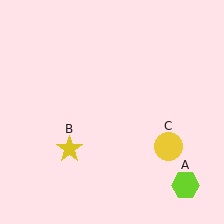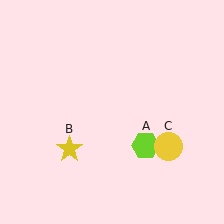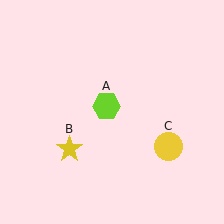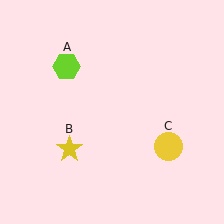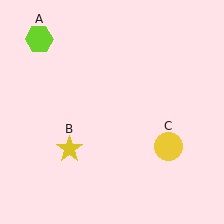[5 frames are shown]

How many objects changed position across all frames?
1 object changed position: lime hexagon (object A).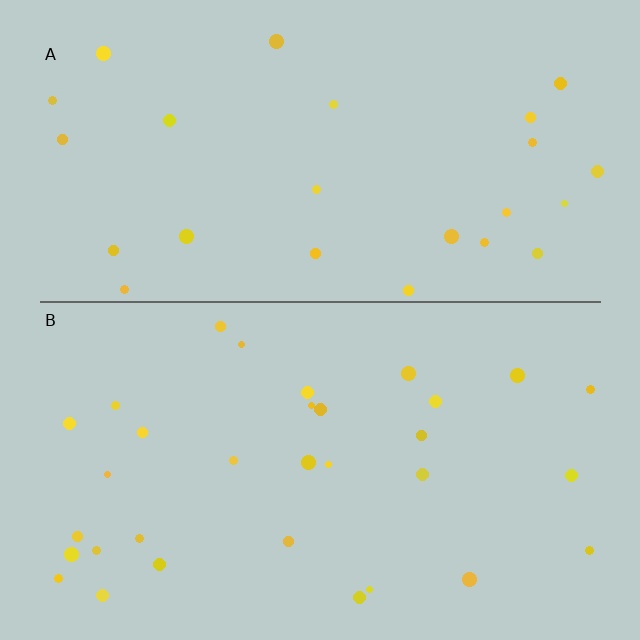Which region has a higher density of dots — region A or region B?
B (the bottom).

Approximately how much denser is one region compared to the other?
Approximately 1.3× — region B over region A.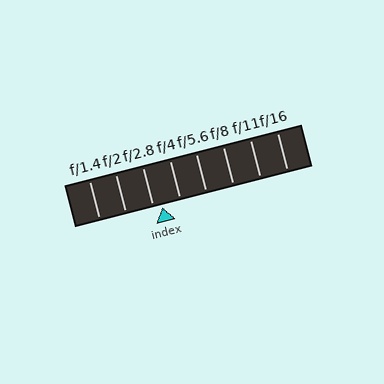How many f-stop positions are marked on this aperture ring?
There are 8 f-stop positions marked.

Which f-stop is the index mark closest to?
The index mark is closest to f/2.8.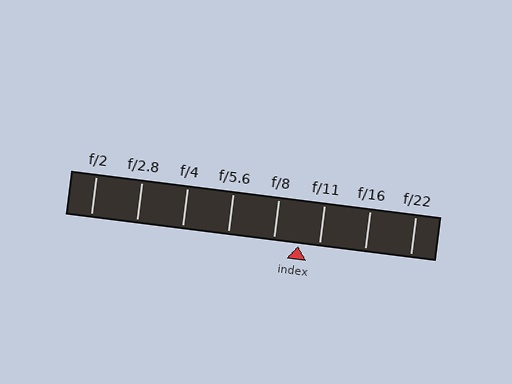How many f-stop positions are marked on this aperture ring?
There are 8 f-stop positions marked.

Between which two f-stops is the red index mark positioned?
The index mark is between f/8 and f/11.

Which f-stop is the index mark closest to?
The index mark is closest to f/11.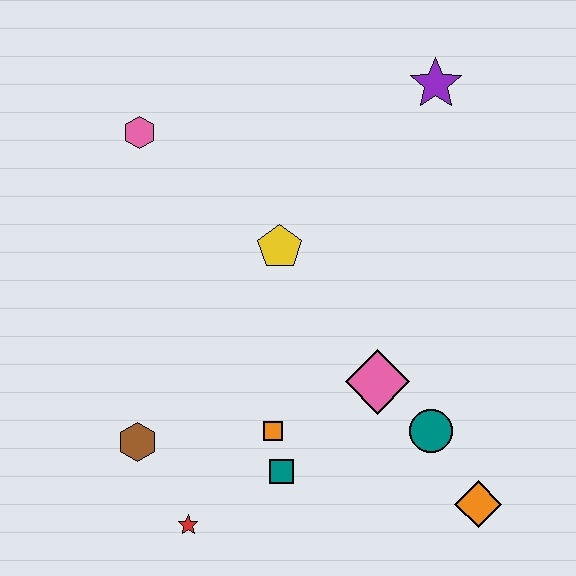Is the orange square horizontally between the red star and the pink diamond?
Yes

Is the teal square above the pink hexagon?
No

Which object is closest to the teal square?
The orange square is closest to the teal square.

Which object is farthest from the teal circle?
The pink hexagon is farthest from the teal circle.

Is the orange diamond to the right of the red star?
Yes